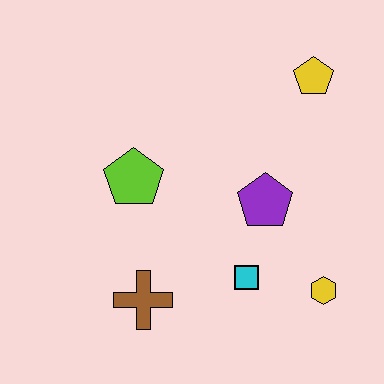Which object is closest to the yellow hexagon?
The cyan square is closest to the yellow hexagon.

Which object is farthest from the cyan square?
The yellow pentagon is farthest from the cyan square.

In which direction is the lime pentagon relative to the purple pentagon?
The lime pentagon is to the left of the purple pentagon.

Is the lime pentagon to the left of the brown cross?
Yes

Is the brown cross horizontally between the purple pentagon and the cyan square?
No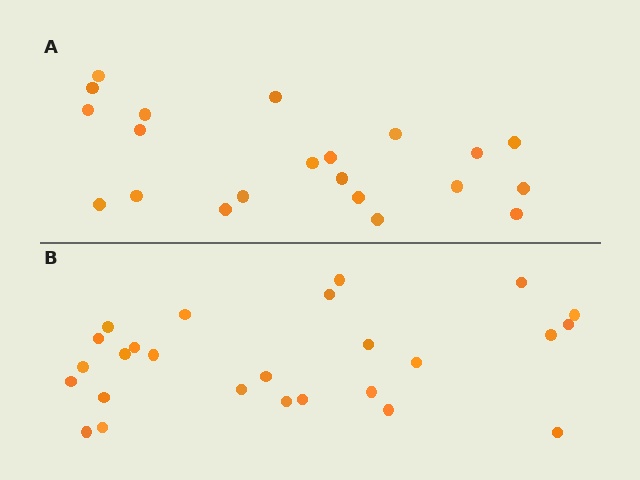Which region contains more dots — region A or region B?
Region B (the bottom region) has more dots.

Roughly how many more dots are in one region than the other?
Region B has about 5 more dots than region A.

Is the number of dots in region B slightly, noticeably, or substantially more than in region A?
Region B has only slightly more — the two regions are fairly close. The ratio is roughly 1.2 to 1.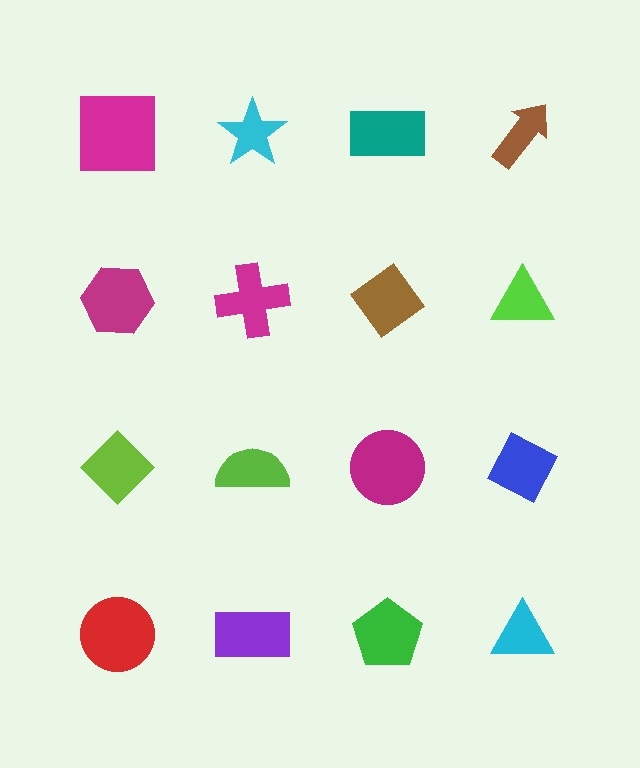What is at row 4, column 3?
A green pentagon.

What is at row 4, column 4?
A cyan triangle.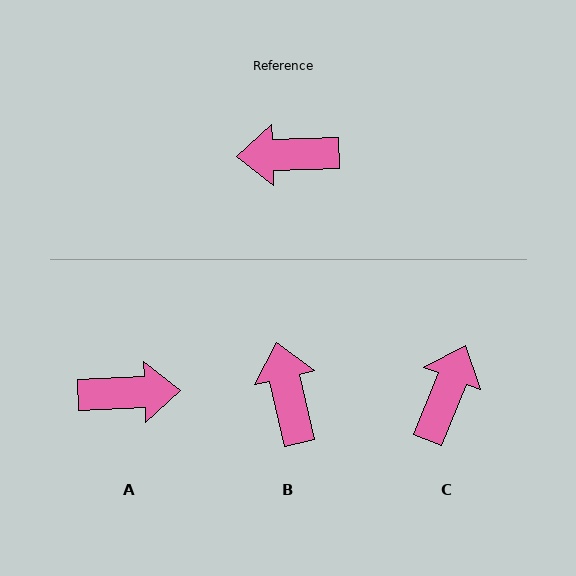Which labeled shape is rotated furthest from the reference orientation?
A, about 179 degrees away.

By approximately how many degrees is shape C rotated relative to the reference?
Approximately 114 degrees clockwise.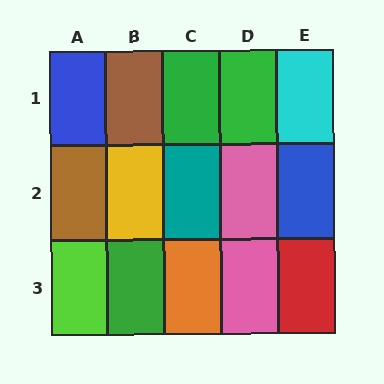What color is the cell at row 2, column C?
Teal.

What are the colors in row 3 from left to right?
Lime, green, orange, pink, red.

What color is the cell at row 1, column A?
Blue.